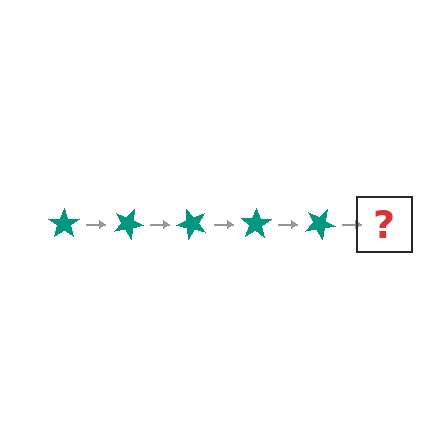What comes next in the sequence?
The next element should be a teal star rotated 125 degrees.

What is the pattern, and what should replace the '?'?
The pattern is that the star rotates 25 degrees each step. The '?' should be a teal star rotated 125 degrees.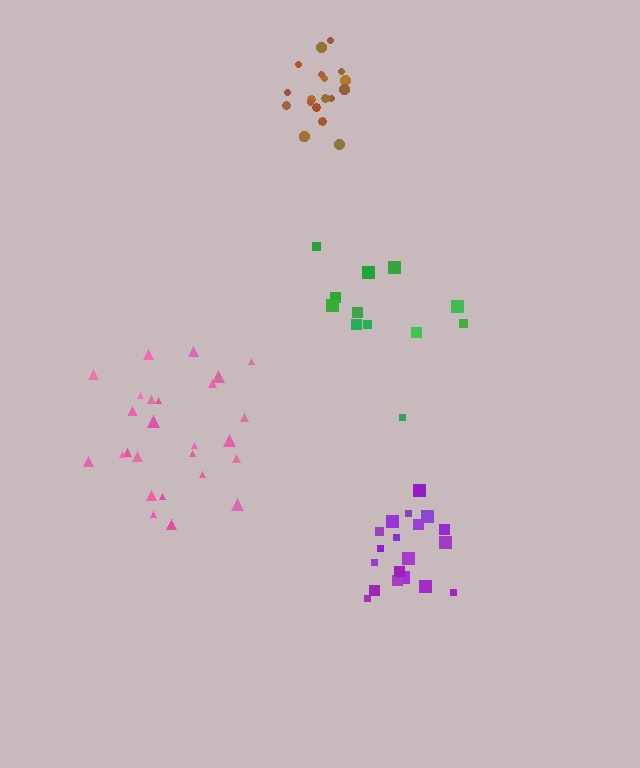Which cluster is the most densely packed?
Brown.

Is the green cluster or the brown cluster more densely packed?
Brown.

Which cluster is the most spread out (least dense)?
Green.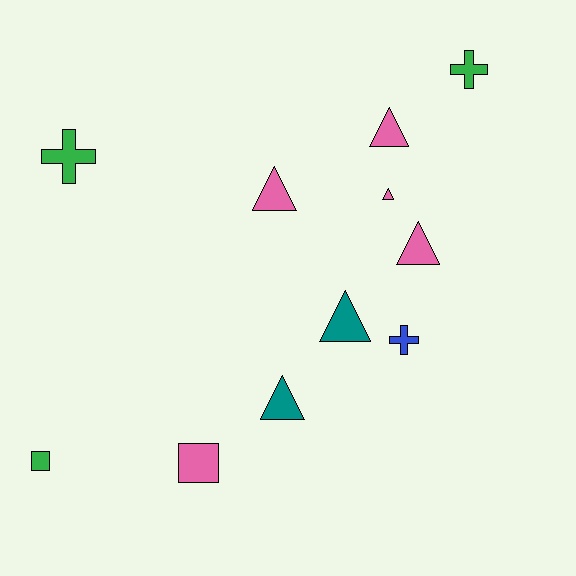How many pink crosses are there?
There are no pink crosses.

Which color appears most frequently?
Pink, with 5 objects.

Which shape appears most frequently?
Triangle, with 6 objects.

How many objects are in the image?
There are 11 objects.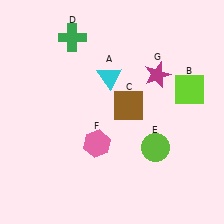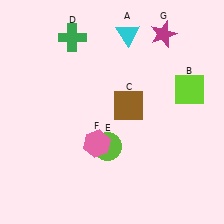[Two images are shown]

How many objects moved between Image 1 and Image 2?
3 objects moved between the two images.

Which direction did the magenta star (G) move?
The magenta star (G) moved up.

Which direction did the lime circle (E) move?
The lime circle (E) moved left.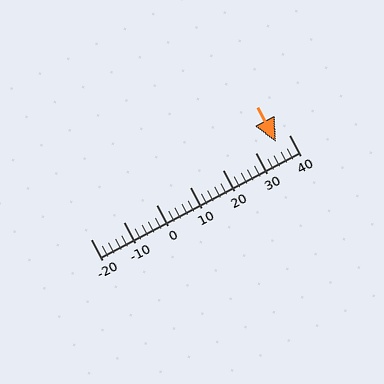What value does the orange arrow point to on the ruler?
The orange arrow points to approximately 36.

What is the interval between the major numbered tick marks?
The major tick marks are spaced 10 units apart.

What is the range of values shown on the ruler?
The ruler shows values from -20 to 40.